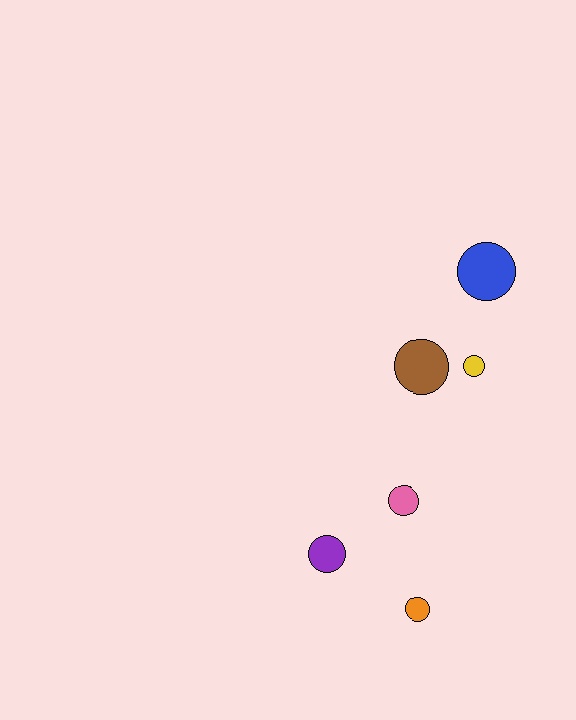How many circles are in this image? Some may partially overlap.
There are 6 circles.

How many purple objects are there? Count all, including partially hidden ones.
There is 1 purple object.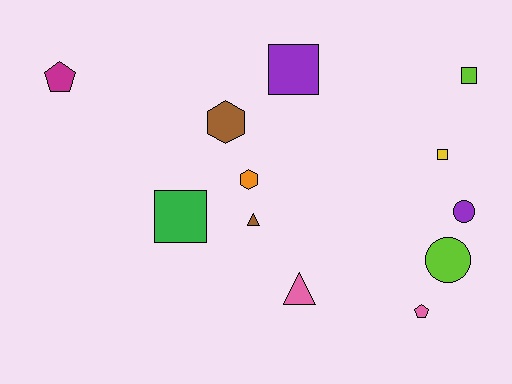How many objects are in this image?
There are 12 objects.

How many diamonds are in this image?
There are no diamonds.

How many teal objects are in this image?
There are no teal objects.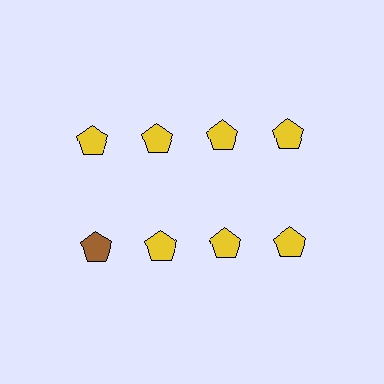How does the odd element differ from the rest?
It has a different color: brown instead of yellow.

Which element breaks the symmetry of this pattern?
The brown pentagon in the second row, leftmost column breaks the symmetry. All other shapes are yellow pentagons.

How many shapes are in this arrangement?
There are 8 shapes arranged in a grid pattern.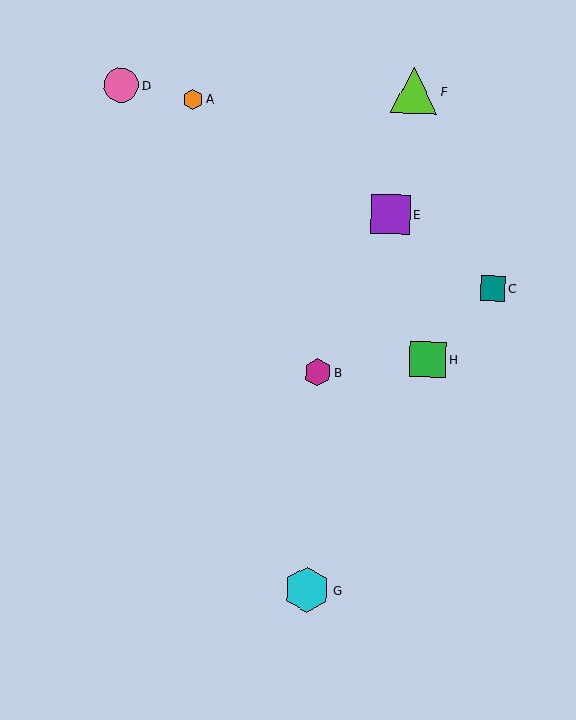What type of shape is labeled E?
Shape E is a purple square.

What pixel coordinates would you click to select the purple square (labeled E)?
Click at (390, 214) to select the purple square E.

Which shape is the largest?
The lime triangle (labeled F) is the largest.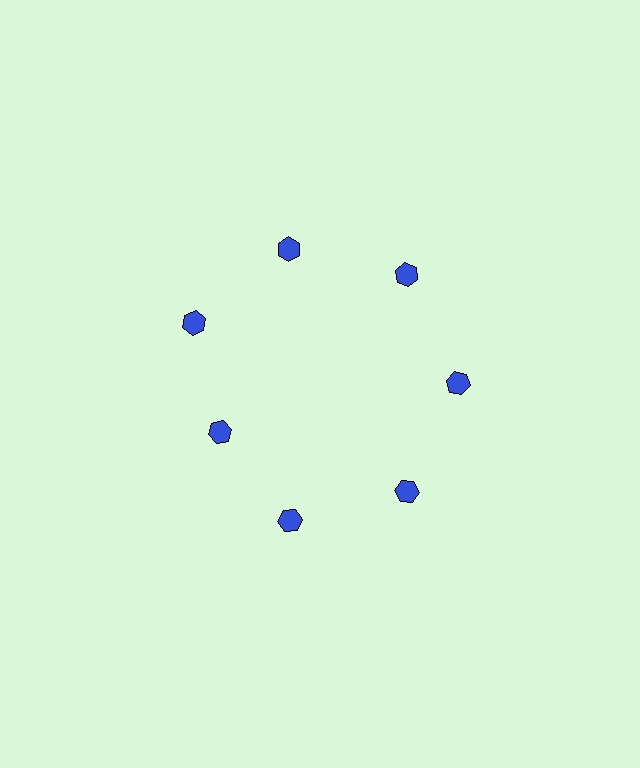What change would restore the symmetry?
The symmetry would be restored by moving it outward, back onto the ring so that all 7 hexagons sit at equal angles and equal distance from the center.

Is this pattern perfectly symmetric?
No. The 7 blue hexagons are arranged in a ring, but one element near the 8 o'clock position is pulled inward toward the center, breaking the 7-fold rotational symmetry.